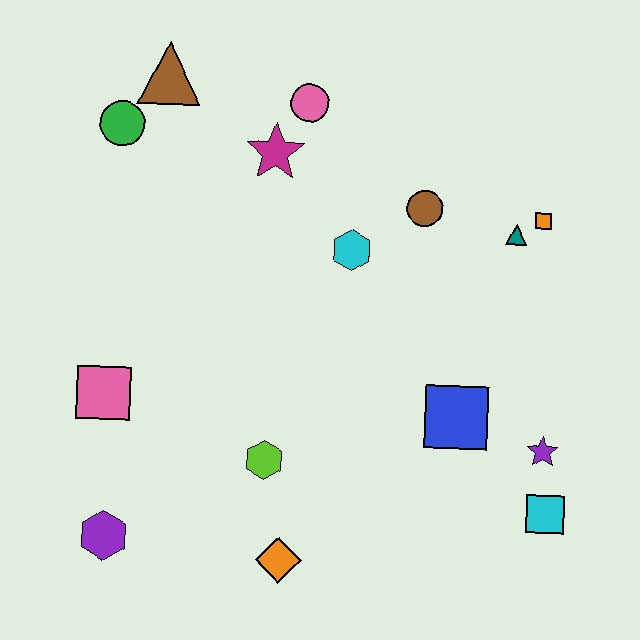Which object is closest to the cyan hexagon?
The brown circle is closest to the cyan hexagon.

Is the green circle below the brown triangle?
Yes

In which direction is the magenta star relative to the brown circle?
The magenta star is to the left of the brown circle.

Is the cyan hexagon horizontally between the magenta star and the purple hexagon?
No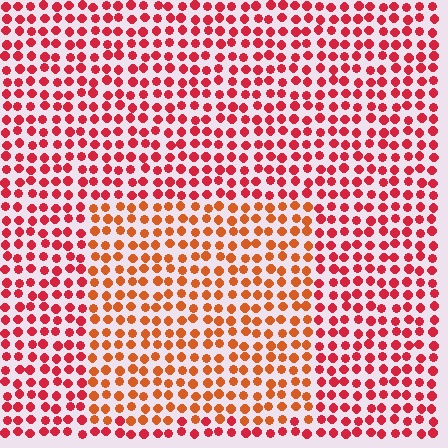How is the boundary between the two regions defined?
The boundary is defined purely by a slight shift in hue (about 29 degrees). Spacing, size, and orientation are identical on both sides.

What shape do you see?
I see a rectangle.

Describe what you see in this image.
The image is filled with small red elements in a uniform arrangement. A rectangle-shaped region is visible where the elements are tinted to a slightly different hue, forming a subtle color boundary.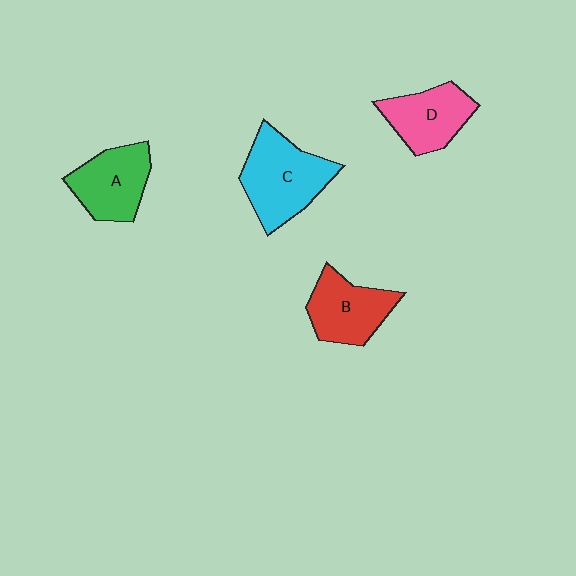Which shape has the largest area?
Shape C (cyan).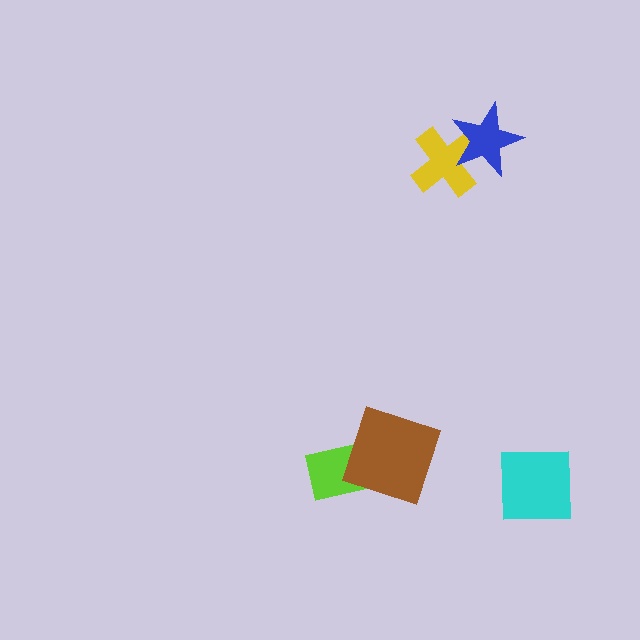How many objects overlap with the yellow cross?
1 object overlaps with the yellow cross.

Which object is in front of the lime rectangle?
The brown square is in front of the lime rectangle.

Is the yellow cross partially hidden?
Yes, it is partially covered by another shape.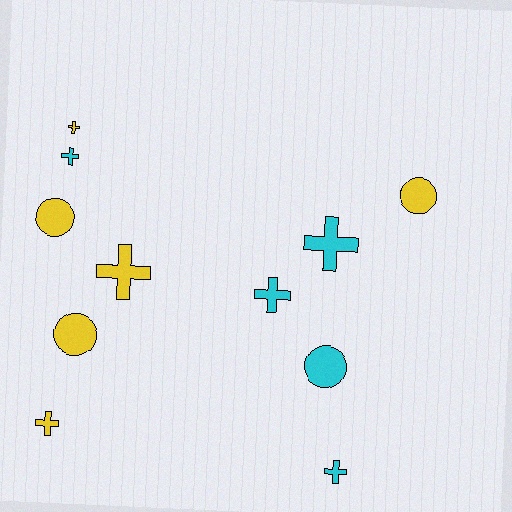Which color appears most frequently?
Yellow, with 6 objects.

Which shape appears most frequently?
Cross, with 7 objects.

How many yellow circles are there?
There are 3 yellow circles.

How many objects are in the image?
There are 11 objects.